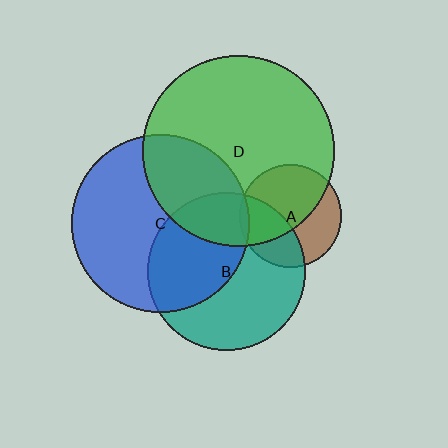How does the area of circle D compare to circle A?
Approximately 3.5 times.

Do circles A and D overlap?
Yes.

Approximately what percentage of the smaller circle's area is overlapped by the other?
Approximately 60%.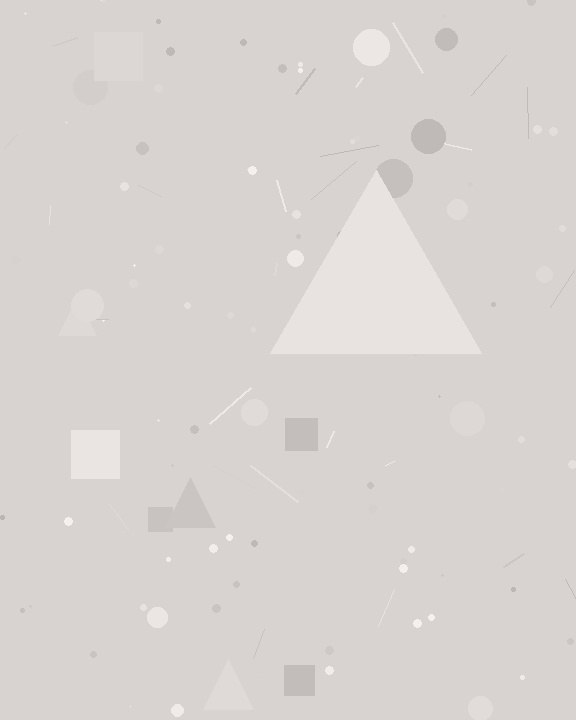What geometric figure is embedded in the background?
A triangle is embedded in the background.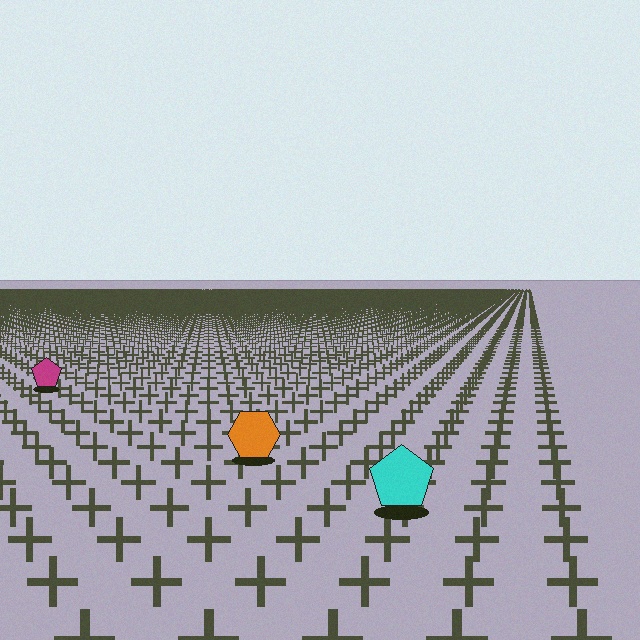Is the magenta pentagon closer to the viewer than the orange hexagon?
No. The orange hexagon is closer — you can tell from the texture gradient: the ground texture is coarser near it.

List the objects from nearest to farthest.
From nearest to farthest: the cyan pentagon, the orange hexagon, the magenta pentagon.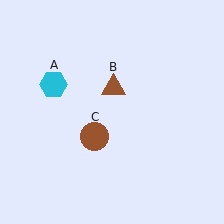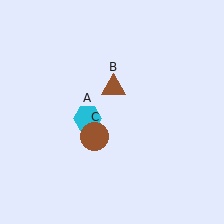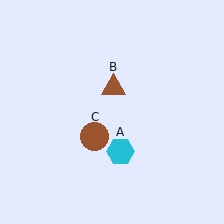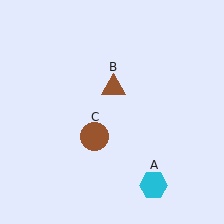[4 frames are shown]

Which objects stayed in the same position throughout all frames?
Brown triangle (object B) and brown circle (object C) remained stationary.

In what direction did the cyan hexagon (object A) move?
The cyan hexagon (object A) moved down and to the right.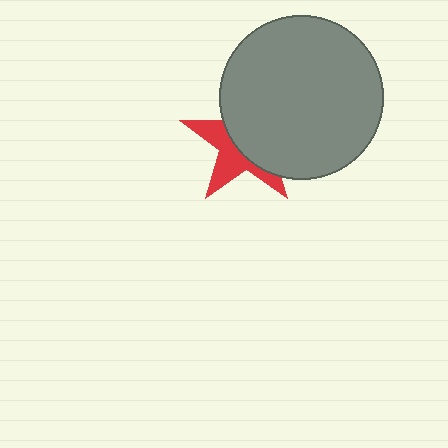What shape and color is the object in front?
The object in front is a gray circle.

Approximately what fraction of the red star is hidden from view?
Roughly 59% of the red star is hidden behind the gray circle.